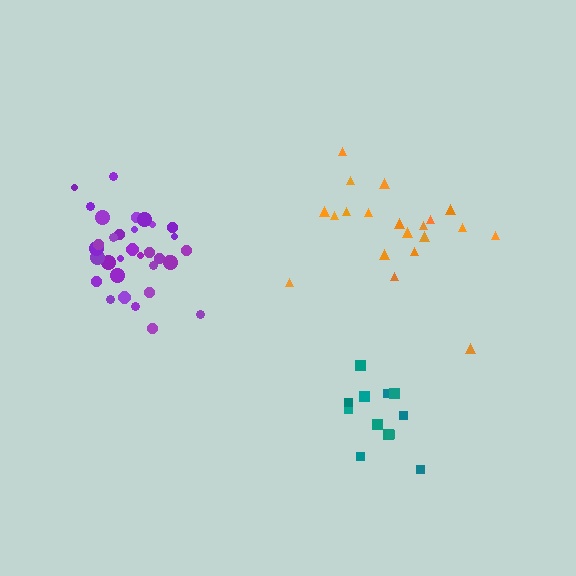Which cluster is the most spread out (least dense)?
Orange.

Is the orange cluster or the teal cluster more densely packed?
Teal.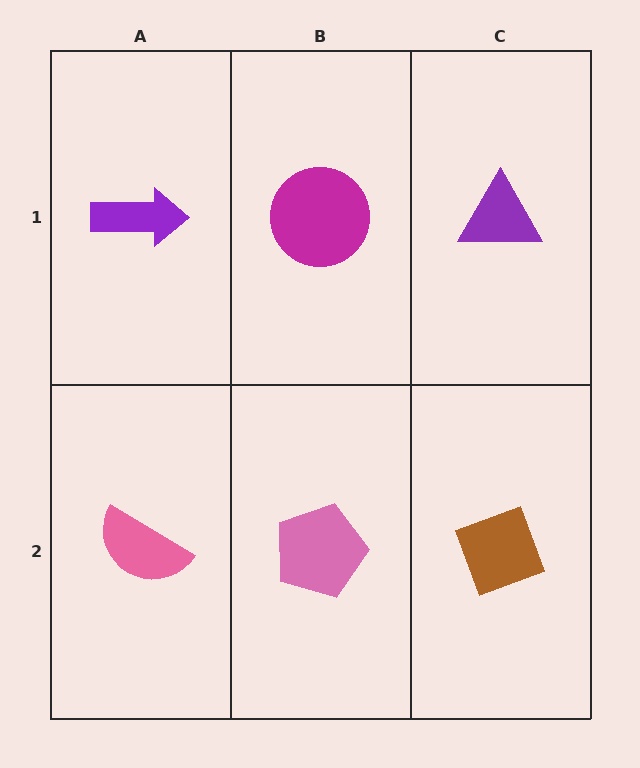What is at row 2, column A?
A pink semicircle.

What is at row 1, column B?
A magenta circle.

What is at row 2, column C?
A brown diamond.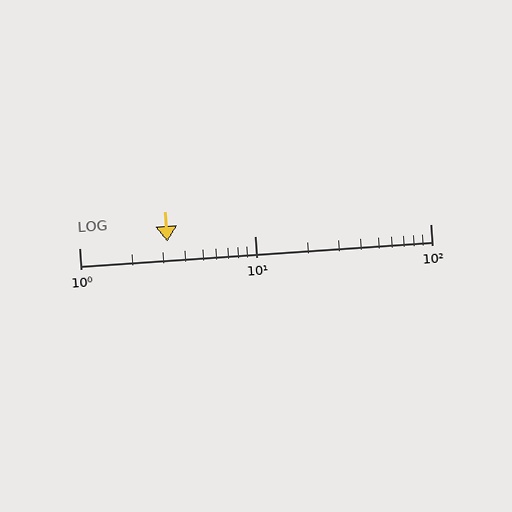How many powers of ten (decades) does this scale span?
The scale spans 2 decades, from 1 to 100.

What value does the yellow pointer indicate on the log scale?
The pointer indicates approximately 3.2.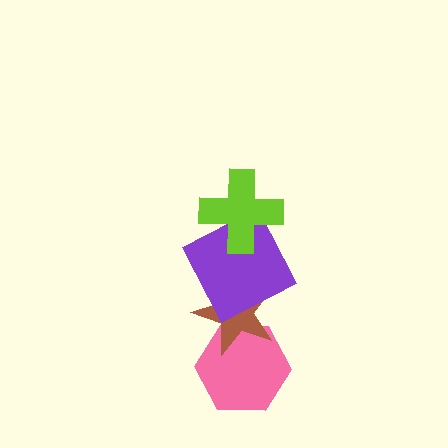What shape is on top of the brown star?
The purple square is on top of the brown star.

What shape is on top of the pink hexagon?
The brown star is on top of the pink hexagon.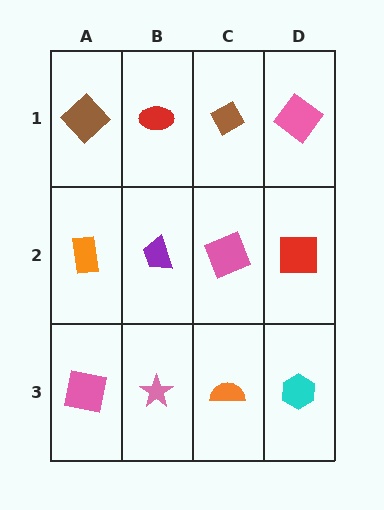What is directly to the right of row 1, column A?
A red ellipse.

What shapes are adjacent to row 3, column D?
A red square (row 2, column D), an orange semicircle (row 3, column C).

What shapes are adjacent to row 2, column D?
A pink diamond (row 1, column D), a cyan hexagon (row 3, column D), a pink square (row 2, column C).